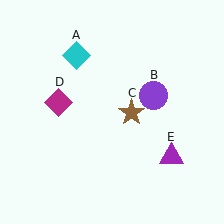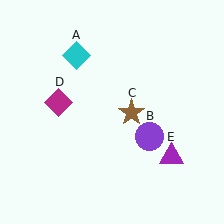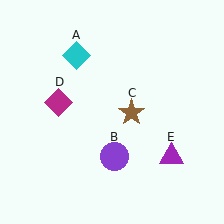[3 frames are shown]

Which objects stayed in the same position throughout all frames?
Cyan diamond (object A) and brown star (object C) and magenta diamond (object D) and purple triangle (object E) remained stationary.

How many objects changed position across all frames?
1 object changed position: purple circle (object B).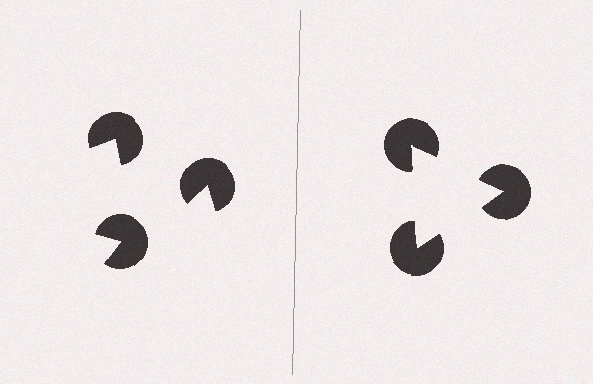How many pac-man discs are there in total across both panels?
6 — 3 on each side.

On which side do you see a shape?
An illusory triangle appears on the right side. On the left side the wedge cuts are rotated, so no coherent shape forms.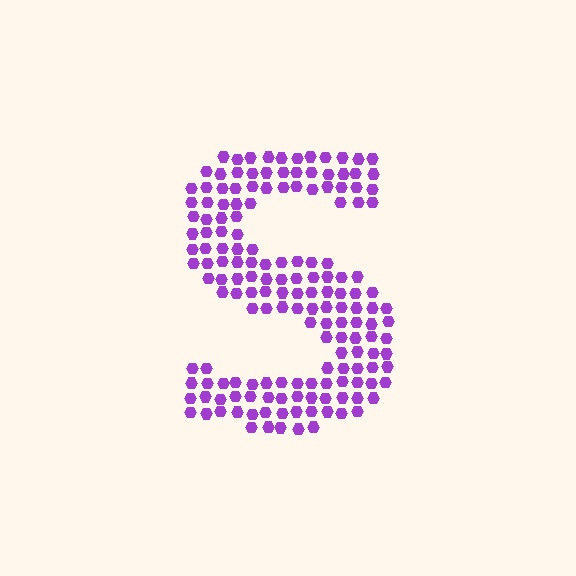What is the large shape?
The large shape is the letter S.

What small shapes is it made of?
It is made of small hexagons.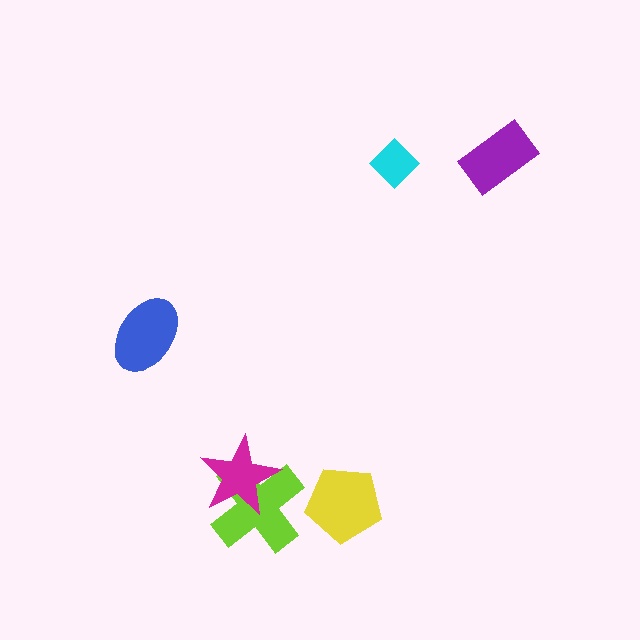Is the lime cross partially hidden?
Yes, it is partially covered by another shape.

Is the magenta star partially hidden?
No, no other shape covers it.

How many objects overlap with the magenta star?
1 object overlaps with the magenta star.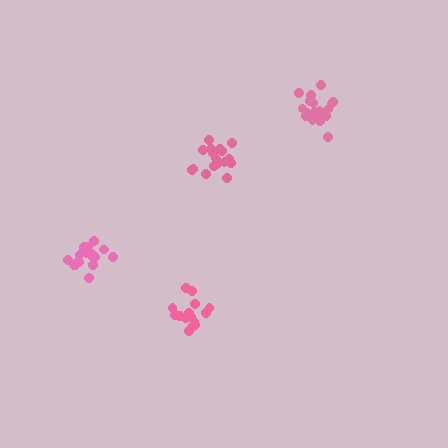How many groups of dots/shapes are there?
There are 4 groups.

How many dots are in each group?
Group 1: 16 dots, Group 2: 20 dots, Group 3: 18 dots, Group 4: 19 dots (73 total).